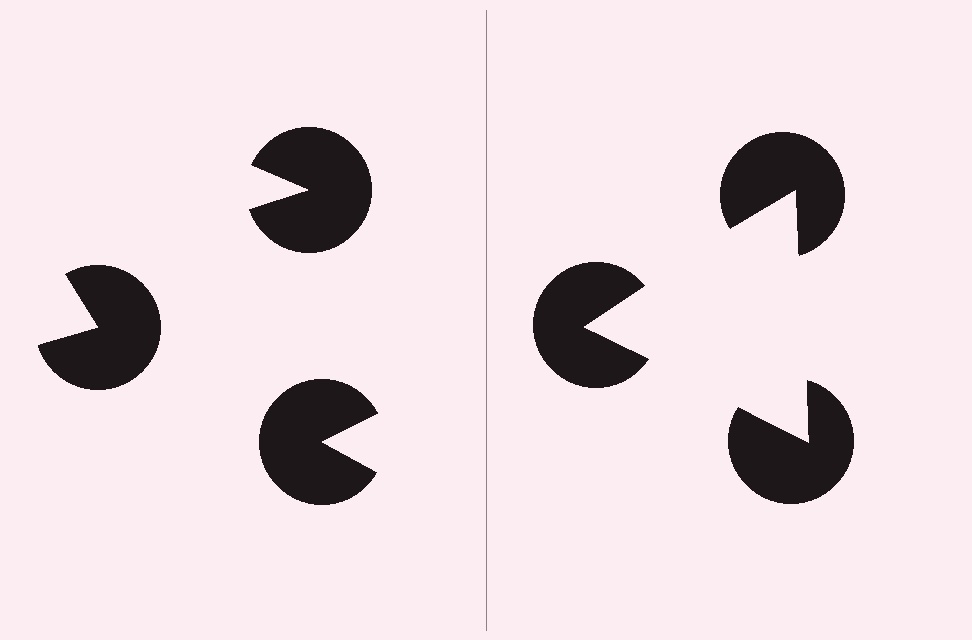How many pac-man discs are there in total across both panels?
6 — 3 on each side.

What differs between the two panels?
The pac-man discs are positioned identically on both sides; only the wedge orientations differ. On the right they align to a triangle; on the left they are misaligned.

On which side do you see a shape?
An illusory triangle appears on the right side. On the left side the wedge cuts are rotated, so no coherent shape forms.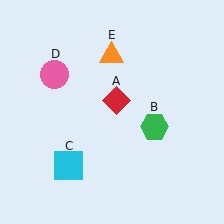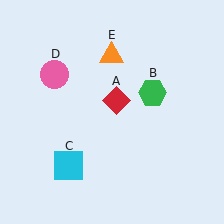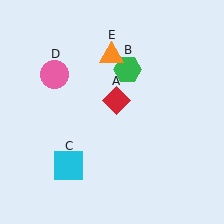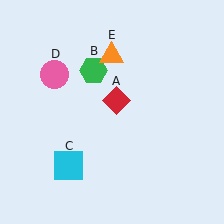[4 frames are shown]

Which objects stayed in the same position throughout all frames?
Red diamond (object A) and cyan square (object C) and pink circle (object D) and orange triangle (object E) remained stationary.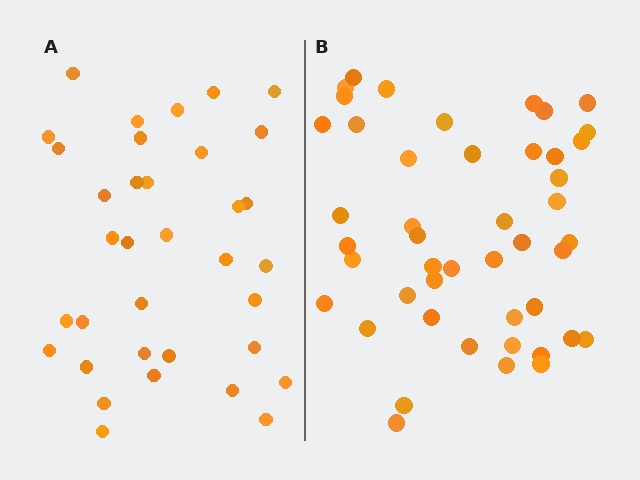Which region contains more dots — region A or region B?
Region B (the right region) has more dots.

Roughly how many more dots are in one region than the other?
Region B has roughly 12 or so more dots than region A.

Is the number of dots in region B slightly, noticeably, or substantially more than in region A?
Region B has noticeably more, but not dramatically so. The ratio is roughly 1.3 to 1.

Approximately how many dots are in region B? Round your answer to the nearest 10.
About 50 dots. (The exact count is 46, which rounds to 50.)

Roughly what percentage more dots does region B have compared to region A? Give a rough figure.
About 30% more.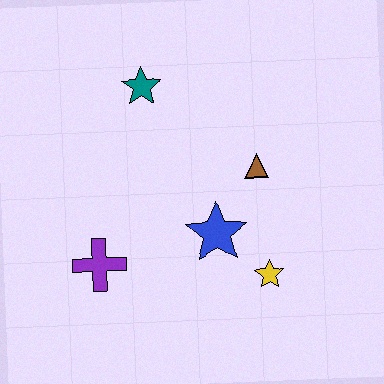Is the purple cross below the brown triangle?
Yes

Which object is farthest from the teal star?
The yellow star is farthest from the teal star.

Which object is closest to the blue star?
The yellow star is closest to the blue star.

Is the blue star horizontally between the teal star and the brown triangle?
Yes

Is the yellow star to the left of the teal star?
No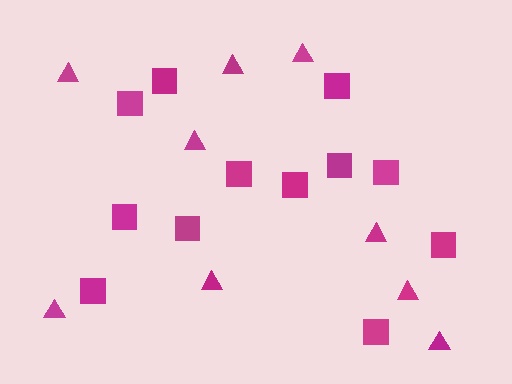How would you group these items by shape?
There are 2 groups: one group of squares (12) and one group of triangles (9).